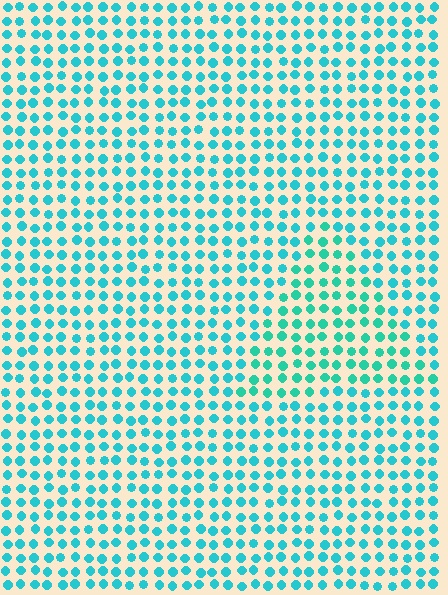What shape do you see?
I see a triangle.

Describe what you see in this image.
The image is filled with small cyan elements in a uniform arrangement. A triangle-shaped region is visible where the elements are tinted to a slightly different hue, forming a subtle color boundary.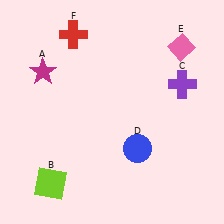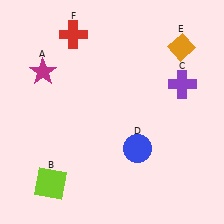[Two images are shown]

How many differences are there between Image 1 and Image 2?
There is 1 difference between the two images.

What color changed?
The diamond (E) changed from pink in Image 1 to orange in Image 2.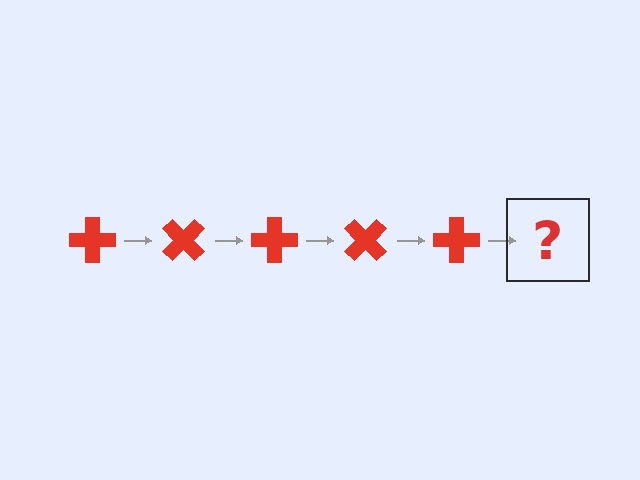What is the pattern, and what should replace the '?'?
The pattern is that the cross rotates 45 degrees each step. The '?' should be a red cross rotated 225 degrees.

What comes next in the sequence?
The next element should be a red cross rotated 225 degrees.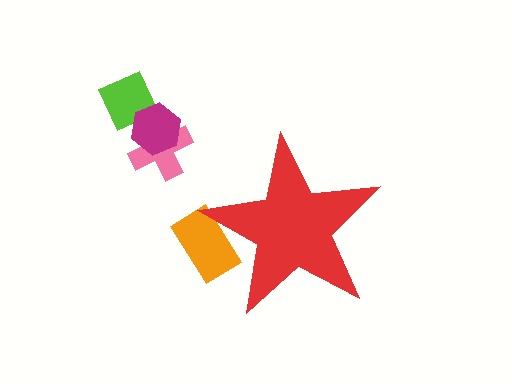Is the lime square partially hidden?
No, the lime square is fully visible.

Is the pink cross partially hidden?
No, the pink cross is fully visible.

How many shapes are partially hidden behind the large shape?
1 shape is partially hidden.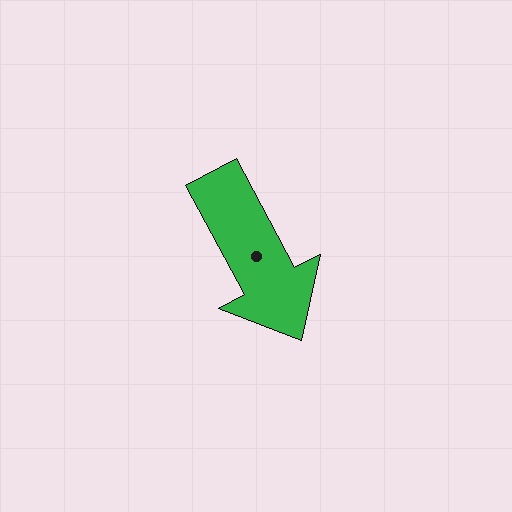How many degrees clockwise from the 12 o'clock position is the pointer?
Approximately 152 degrees.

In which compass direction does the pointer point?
Southeast.